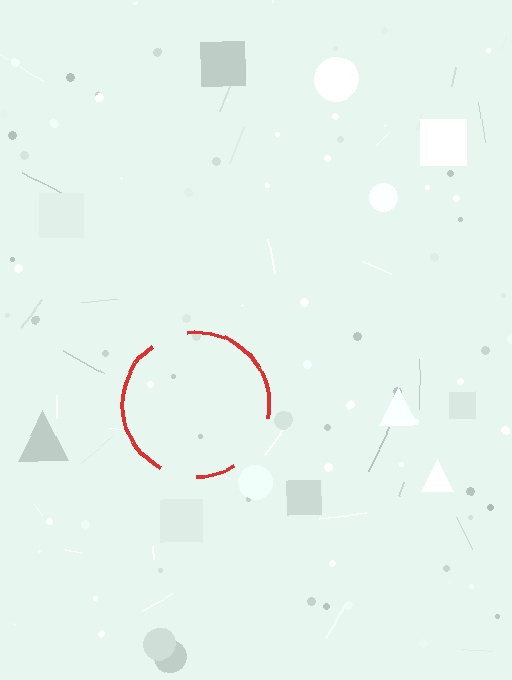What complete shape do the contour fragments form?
The contour fragments form a circle.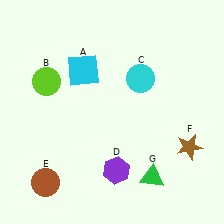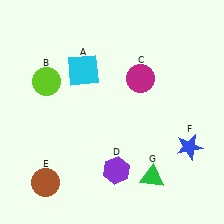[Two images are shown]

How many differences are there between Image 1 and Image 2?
There are 2 differences between the two images.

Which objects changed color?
C changed from cyan to magenta. F changed from brown to blue.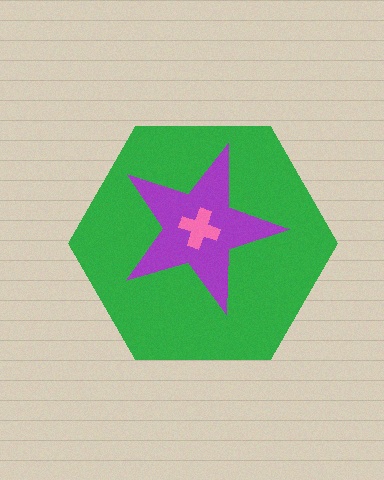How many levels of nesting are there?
3.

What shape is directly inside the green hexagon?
The purple star.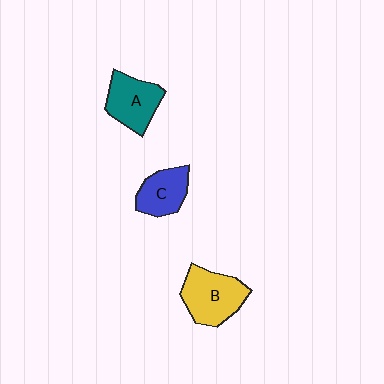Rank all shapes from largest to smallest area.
From largest to smallest: B (yellow), A (teal), C (blue).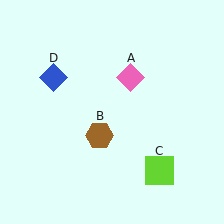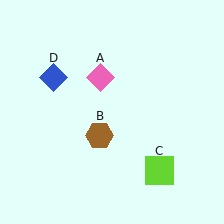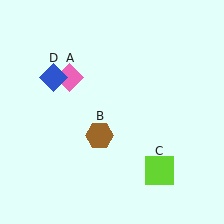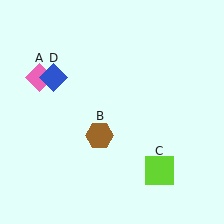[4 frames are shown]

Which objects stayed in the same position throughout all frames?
Brown hexagon (object B) and lime square (object C) and blue diamond (object D) remained stationary.